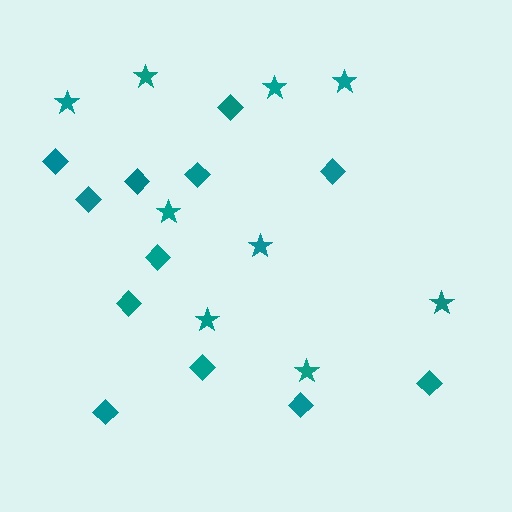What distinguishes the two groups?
There are 2 groups: one group of stars (9) and one group of diamonds (12).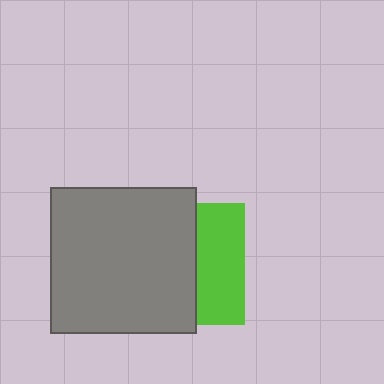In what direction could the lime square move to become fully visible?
The lime square could move right. That would shift it out from behind the gray square entirely.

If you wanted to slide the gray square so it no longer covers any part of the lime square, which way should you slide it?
Slide it left — that is the most direct way to separate the two shapes.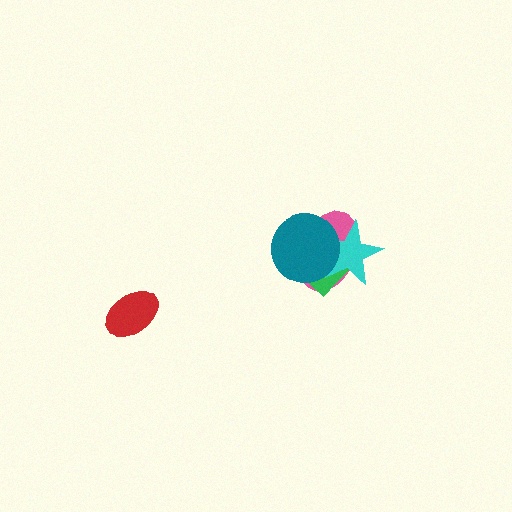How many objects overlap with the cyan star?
3 objects overlap with the cyan star.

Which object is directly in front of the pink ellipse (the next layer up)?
The green diamond is directly in front of the pink ellipse.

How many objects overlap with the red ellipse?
0 objects overlap with the red ellipse.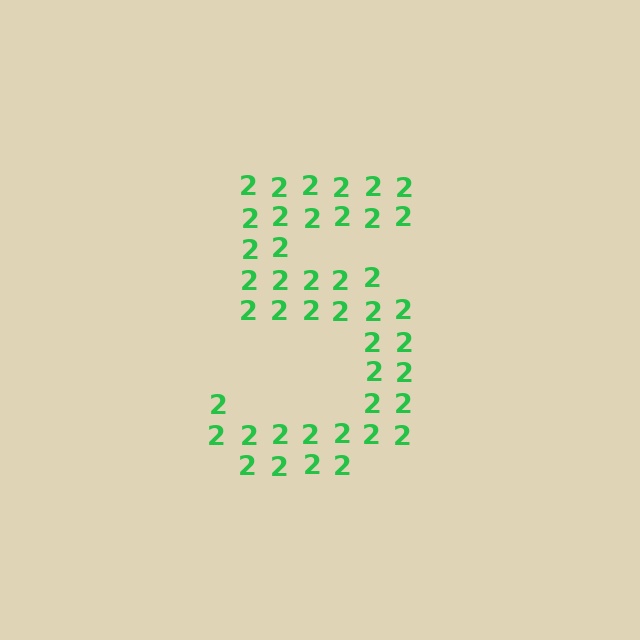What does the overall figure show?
The overall figure shows the digit 5.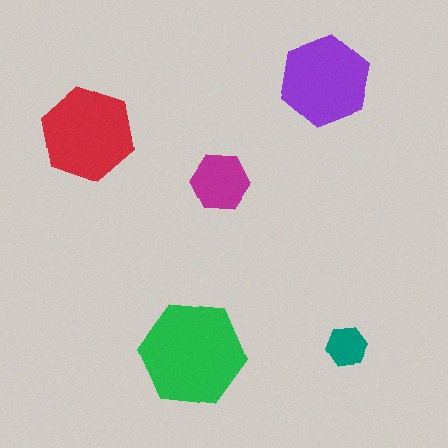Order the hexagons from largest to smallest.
the green one, the red one, the purple one, the magenta one, the teal one.